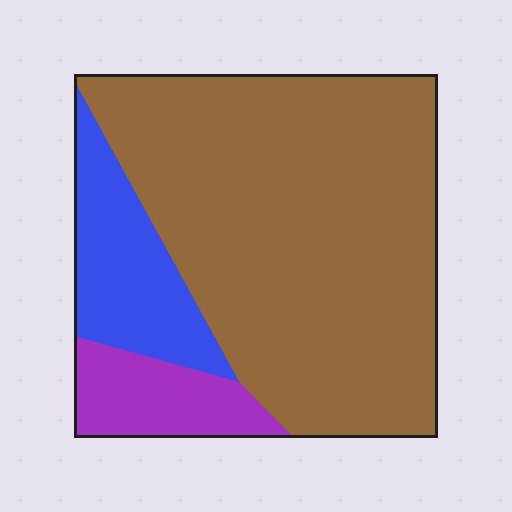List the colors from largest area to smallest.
From largest to smallest: brown, blue, purple.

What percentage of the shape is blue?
Blue covers about 15% of the shape.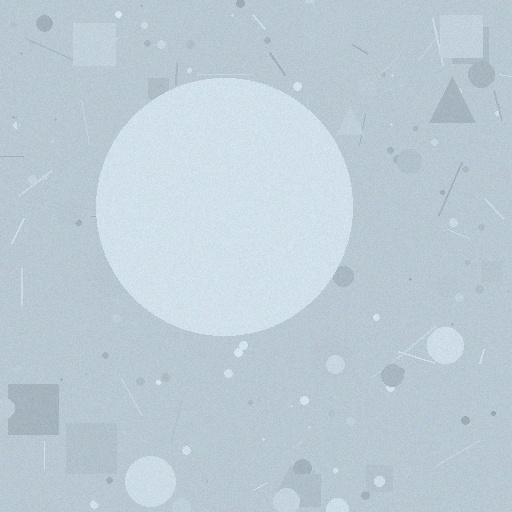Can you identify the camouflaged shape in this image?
The camouflaged shape is a circle.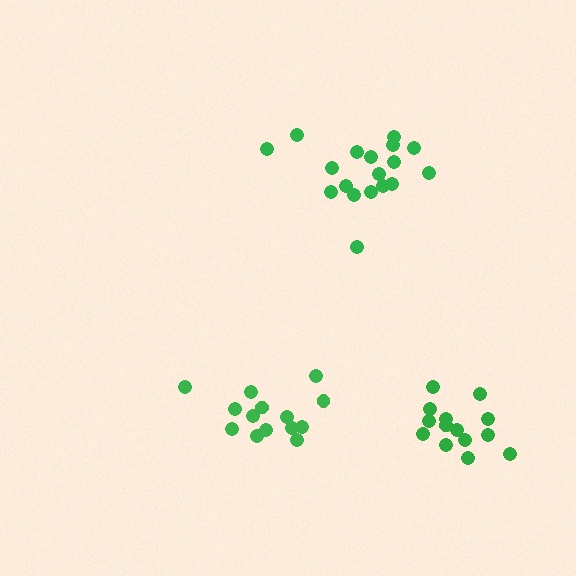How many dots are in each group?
Group 1: 18 dots, Group 2: 14 dots, Group 3: 14 dots (46 total).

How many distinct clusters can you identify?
There are 3 distinct clusters.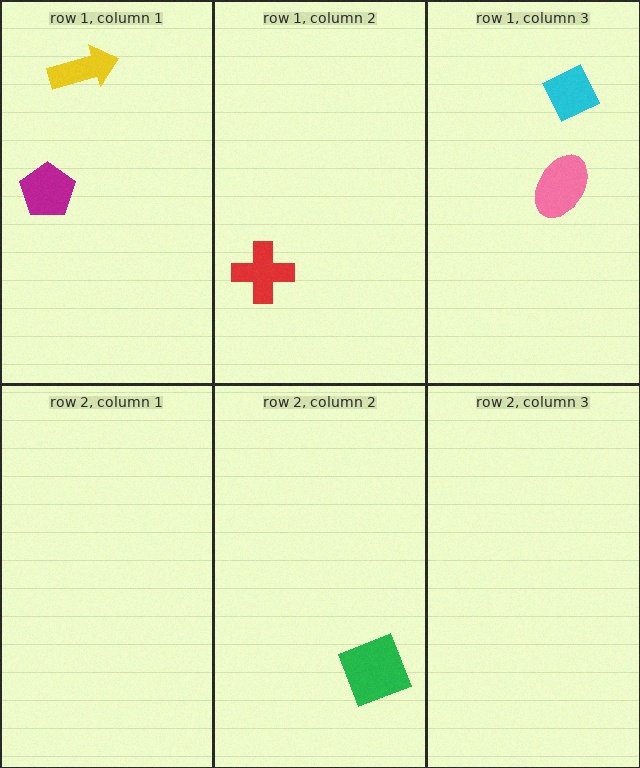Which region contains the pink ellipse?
The row 1, column 3 region.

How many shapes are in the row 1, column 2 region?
1.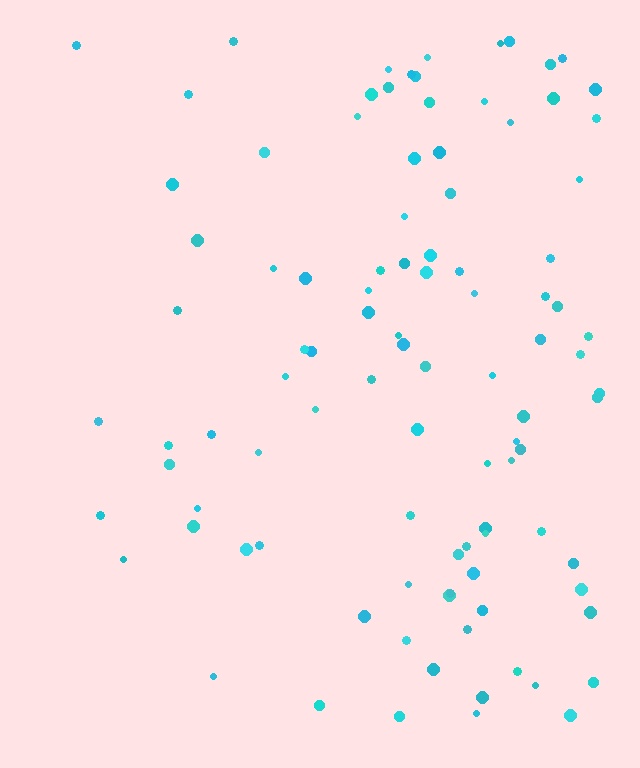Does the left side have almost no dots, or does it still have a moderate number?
Still a moderate number, just noticeably fewer than the right.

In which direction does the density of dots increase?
From left to right, with the right side densest.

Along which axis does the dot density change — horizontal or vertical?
Horizontal.